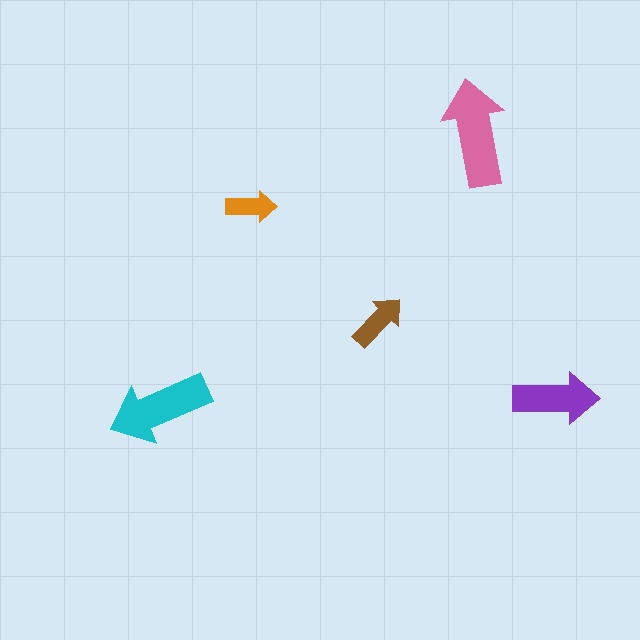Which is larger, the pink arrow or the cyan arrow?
The pink one.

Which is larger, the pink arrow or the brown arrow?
The pink one.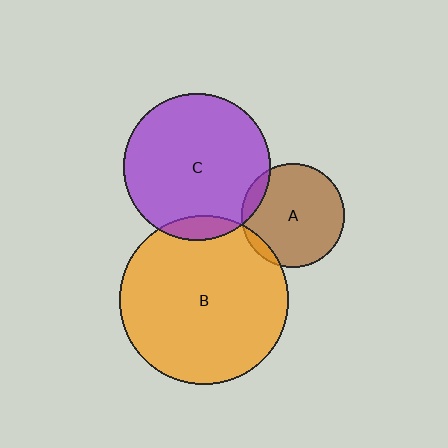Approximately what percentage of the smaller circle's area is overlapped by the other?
Approximately 5%.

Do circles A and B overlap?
Yes.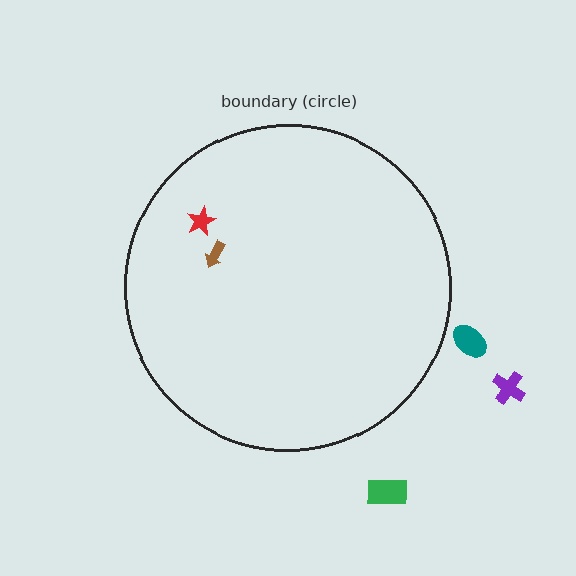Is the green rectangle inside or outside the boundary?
Outside.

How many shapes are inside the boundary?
2 inside, 3 outside.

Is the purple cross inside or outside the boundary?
Outside.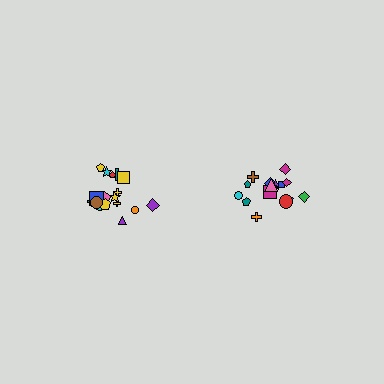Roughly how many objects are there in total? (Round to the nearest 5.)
Roughly 35 objects in total.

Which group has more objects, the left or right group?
The left group.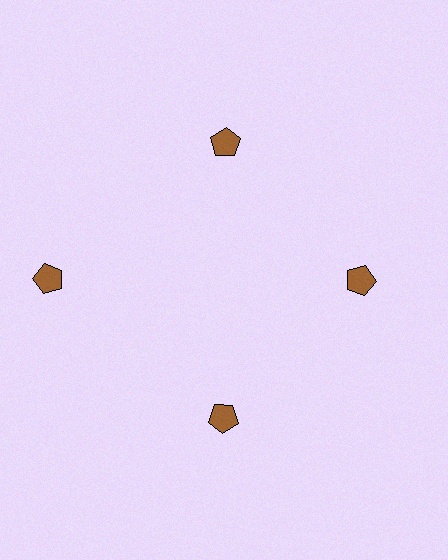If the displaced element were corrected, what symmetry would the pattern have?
It would have 4-fold rotational symmetry — the pattern would map onto itself every 90 degrees.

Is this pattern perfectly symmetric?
No. The 4 brown pentagons are arranged in a ring, but one element near the 9 o'clock position is pushed outward from the center, breaking the 4-fold rotational symmetry.